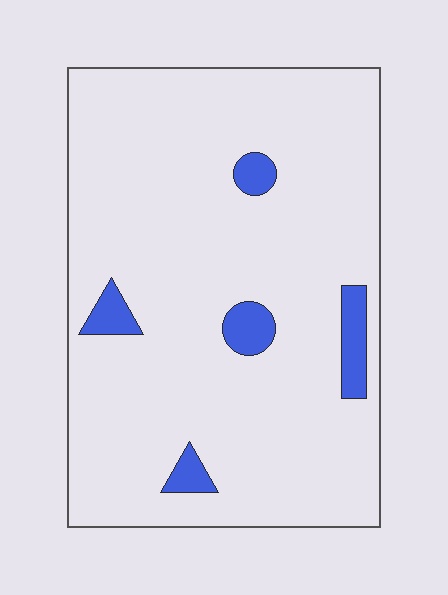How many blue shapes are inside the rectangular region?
5.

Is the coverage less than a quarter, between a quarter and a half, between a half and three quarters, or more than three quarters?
Less than a quarter.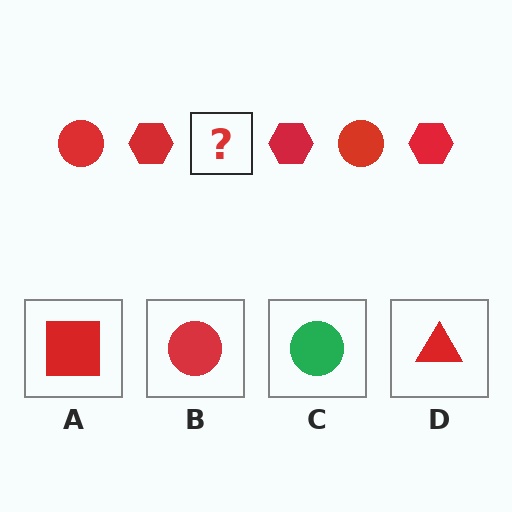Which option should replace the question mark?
Option B.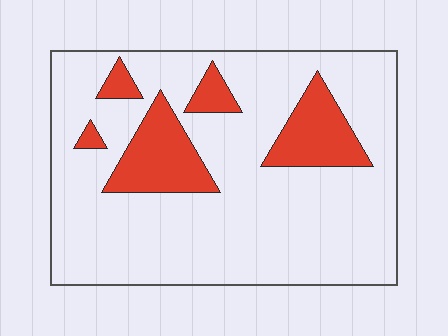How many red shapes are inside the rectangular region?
5.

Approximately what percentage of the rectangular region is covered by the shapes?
Approximately 20%.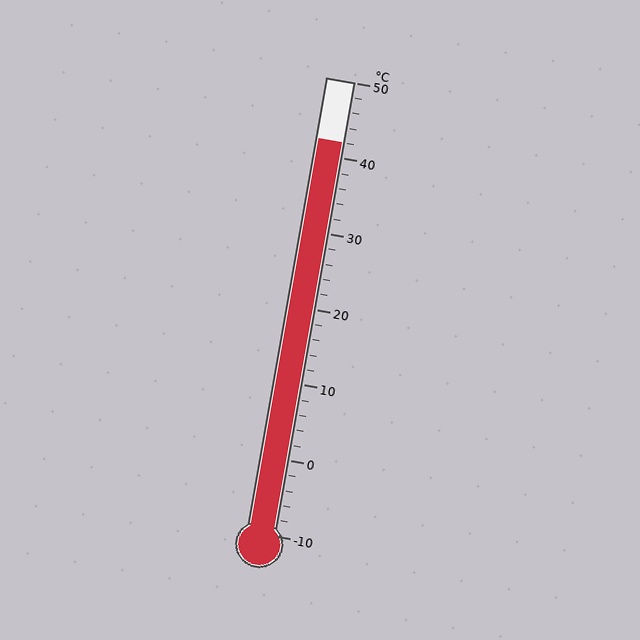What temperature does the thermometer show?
The thermometer shows approximately 42°C.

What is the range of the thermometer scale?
The thermometer scale ranges from -10°C to 50°C.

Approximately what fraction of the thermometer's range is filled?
The thermometer is filled to approximately 85% of its range.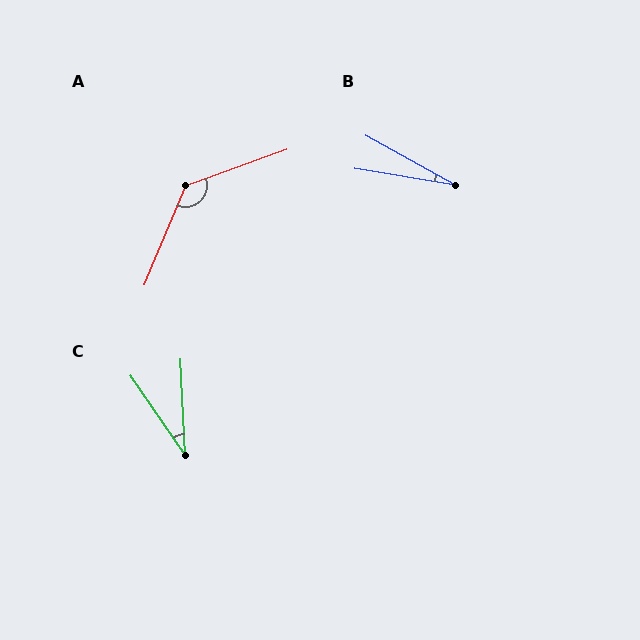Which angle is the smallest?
B, at approximately 19 degrees.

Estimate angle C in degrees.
Approximately 32 degrees.